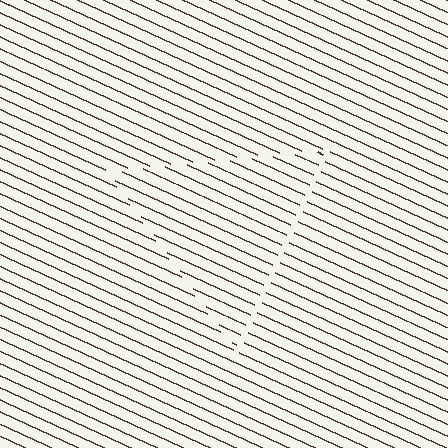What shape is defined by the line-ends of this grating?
An illusory triangle. The interior of the shape contains the same grating, shifted by half a period — the contour is defined by the phase discontinuity where line-ends from the inner and outer gratings abut.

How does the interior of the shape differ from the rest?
The interior of the shape contains the same grating, shifted by half a period — the contour is defined by the phase discontinuity where line-ends from the inner and outer gratings abut.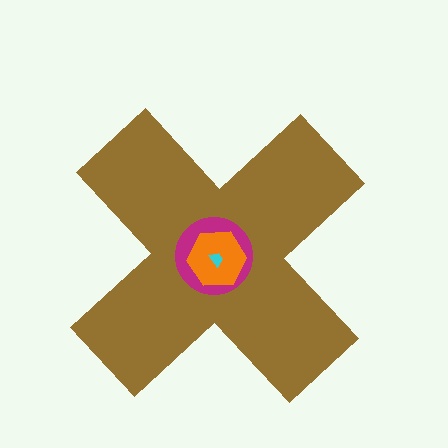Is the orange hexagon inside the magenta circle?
Yes.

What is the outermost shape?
The brown cross.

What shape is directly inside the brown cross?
The magenta circle.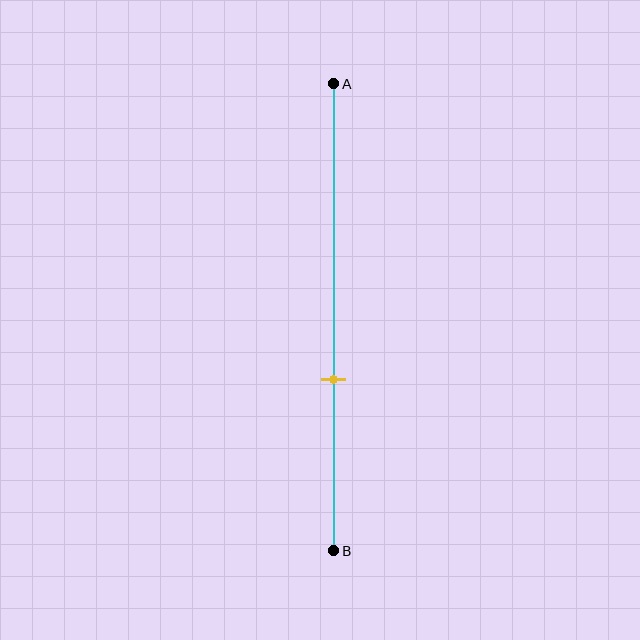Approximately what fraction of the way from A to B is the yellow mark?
The yellow mark is approximately 65% of the way from A to B.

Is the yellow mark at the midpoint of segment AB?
No, the mark is at about 65% from A, not at the 50% midpoint.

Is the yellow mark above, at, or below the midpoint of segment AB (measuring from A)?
The yellow mark is below the midpoint of segment AB.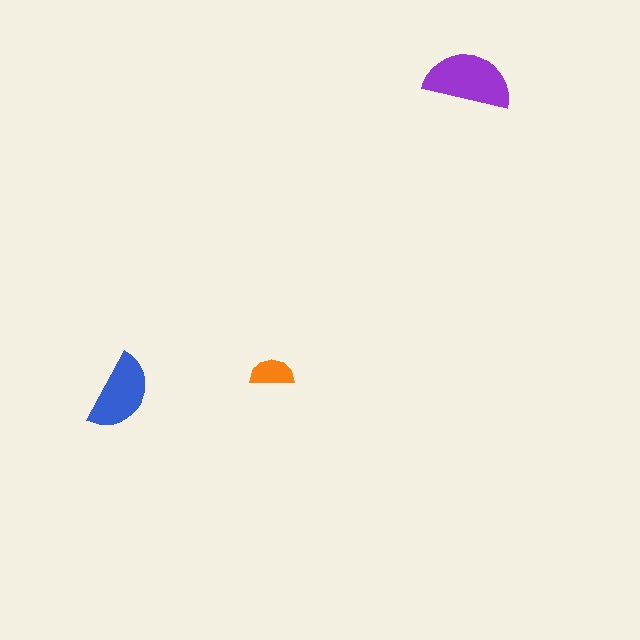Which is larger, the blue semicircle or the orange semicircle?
The blue one.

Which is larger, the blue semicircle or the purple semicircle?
The purple one.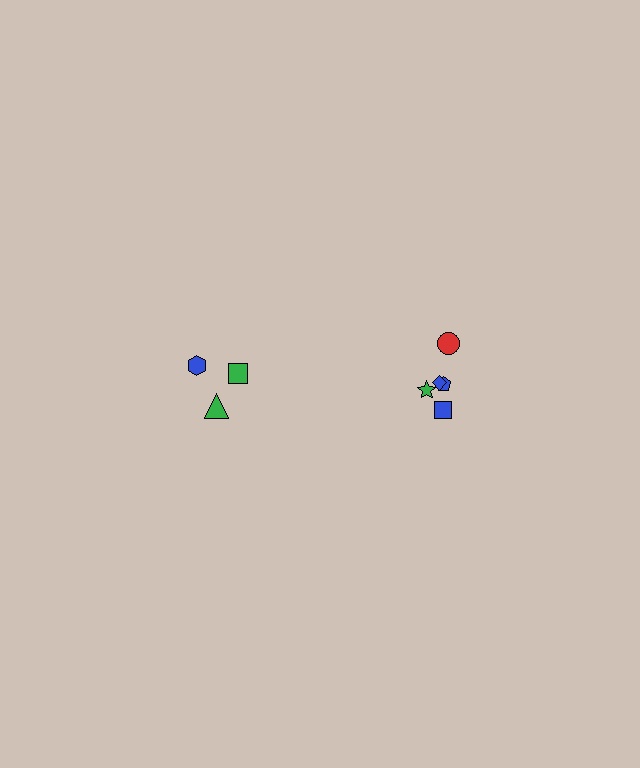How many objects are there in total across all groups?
There are 8 objects.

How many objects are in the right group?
There are 5 objects.